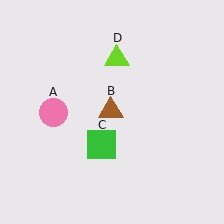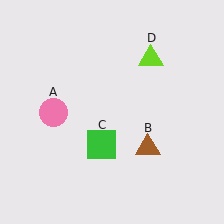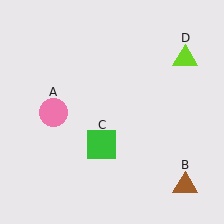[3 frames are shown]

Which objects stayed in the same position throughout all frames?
Pink circle (object A) and green square (object C) remained stationary.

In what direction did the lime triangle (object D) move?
The lime triangle (object D) moved right.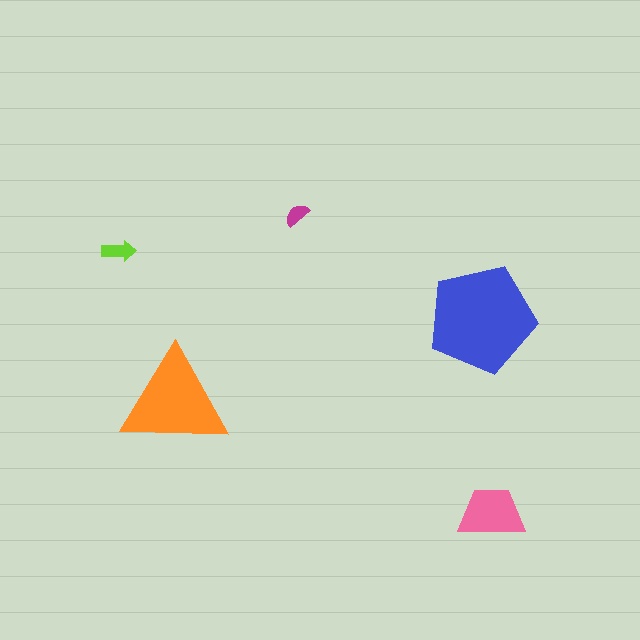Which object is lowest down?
The pink trapezoid is bottommost.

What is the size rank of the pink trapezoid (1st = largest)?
3rd.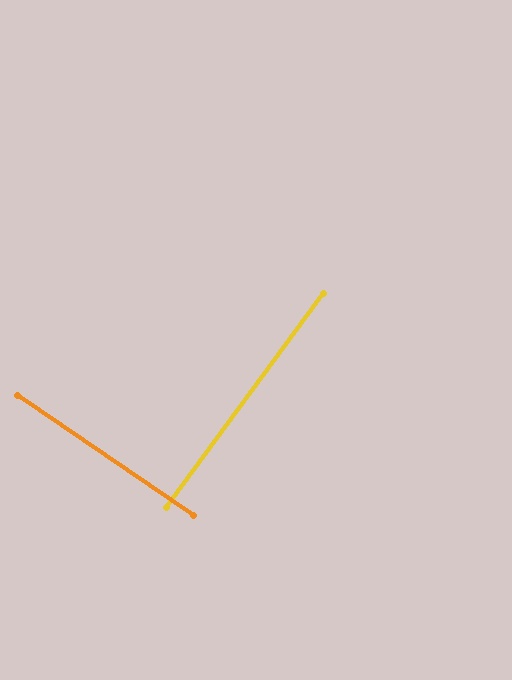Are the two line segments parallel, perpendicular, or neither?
Perpendicular — they meet at approximately 88°.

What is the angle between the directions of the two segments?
Approximately 88 degrees.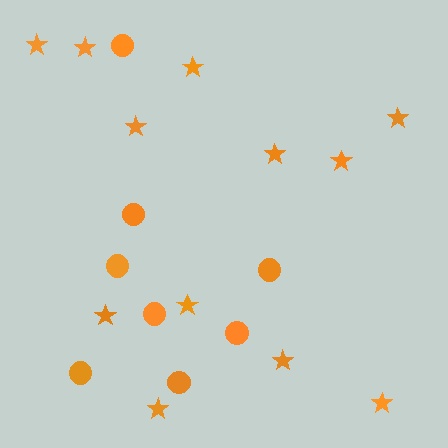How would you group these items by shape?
There are 2 groups: one group of stars (12) and one group of circles (8).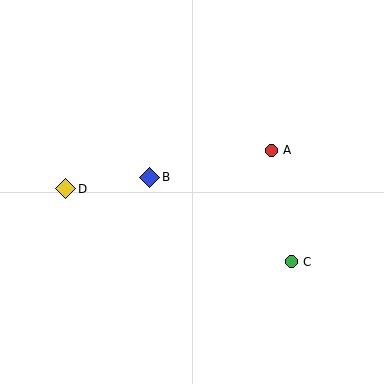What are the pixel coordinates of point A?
Point A is at (271, 150).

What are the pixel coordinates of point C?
Point C is at (291, 262).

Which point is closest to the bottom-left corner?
Point D is closest to the bottom-left corner.